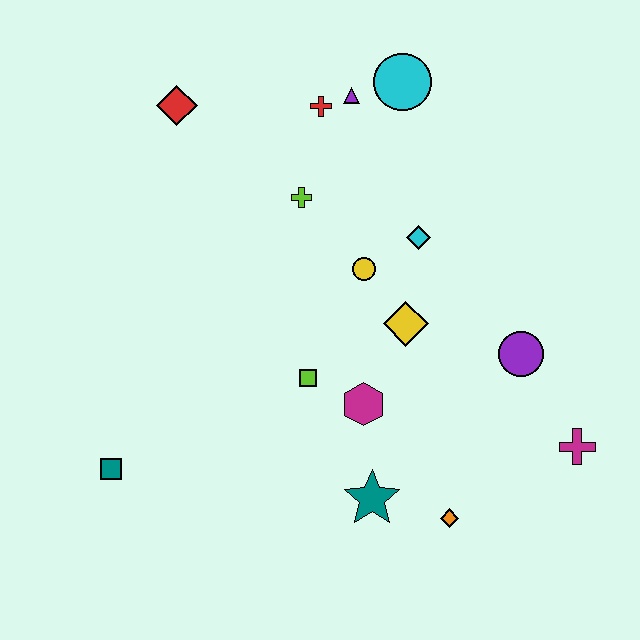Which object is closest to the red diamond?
The red cross is closest to the red diamond.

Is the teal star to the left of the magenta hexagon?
No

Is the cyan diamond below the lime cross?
Yes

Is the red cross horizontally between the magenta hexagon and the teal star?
No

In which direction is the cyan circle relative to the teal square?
The cyan circle is above the teal square.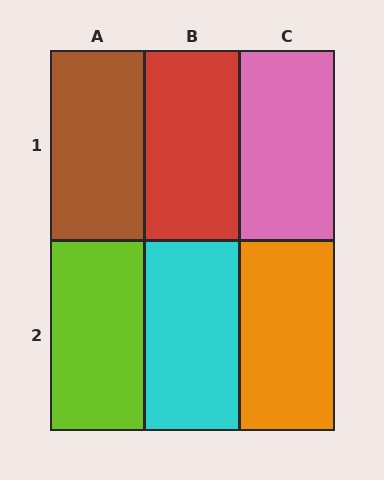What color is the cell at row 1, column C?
Pink.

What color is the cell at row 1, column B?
Red.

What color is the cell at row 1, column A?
Brown.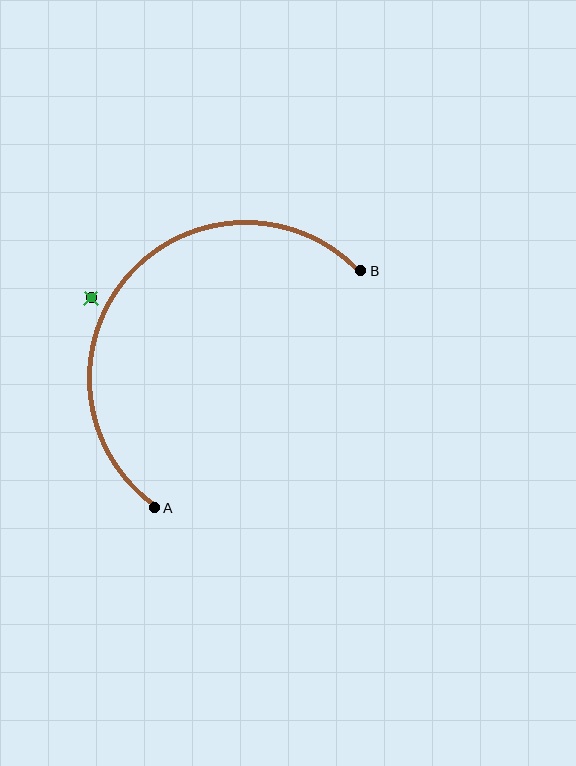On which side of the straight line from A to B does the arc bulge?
The arc bulges above and to the left of the straight line connecting A and B.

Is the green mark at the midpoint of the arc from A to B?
No — the green mark does not lie on the arc at all. It sits slightly outside the curve.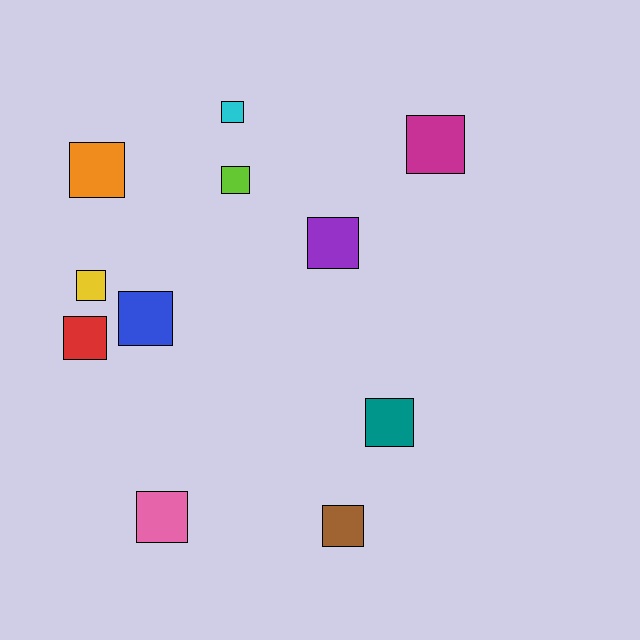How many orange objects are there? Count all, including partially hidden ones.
There is 1 orange object.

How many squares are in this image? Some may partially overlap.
There are 11 squares.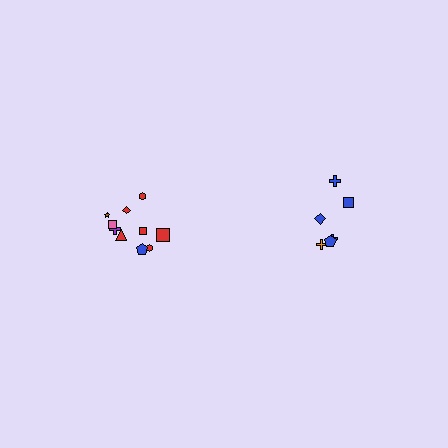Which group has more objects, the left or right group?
The left group.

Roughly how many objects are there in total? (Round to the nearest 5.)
Roughly 15 objects in total.